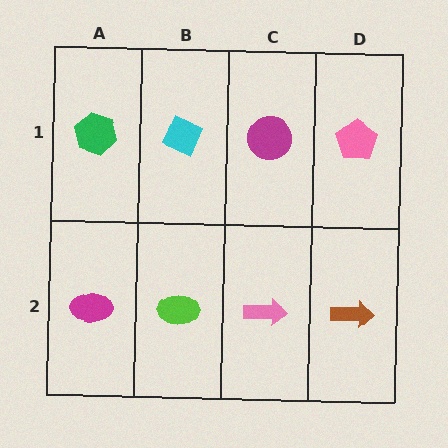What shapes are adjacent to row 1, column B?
A lime ellipse (row 2, column B), a green hexagon (row 1, column A), a magenta circle (row 1, column C).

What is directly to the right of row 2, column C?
A brown arrow.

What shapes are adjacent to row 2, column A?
A green hexagon (row 1, column A), a lime ellipse (row 2, column B).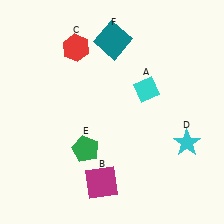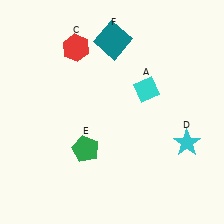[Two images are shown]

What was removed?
The magenta square (B) was removed in Image 2.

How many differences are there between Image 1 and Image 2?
There is 1 difference between the two images.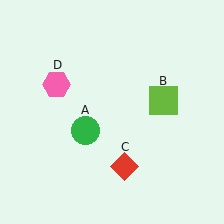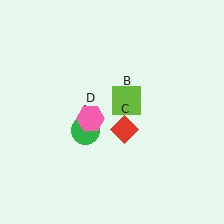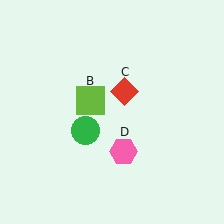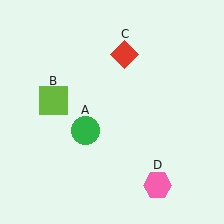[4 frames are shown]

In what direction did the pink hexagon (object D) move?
The pink hexagon (object D) moved down and to the right.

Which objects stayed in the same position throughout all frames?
Green circle (object A) remained stationary.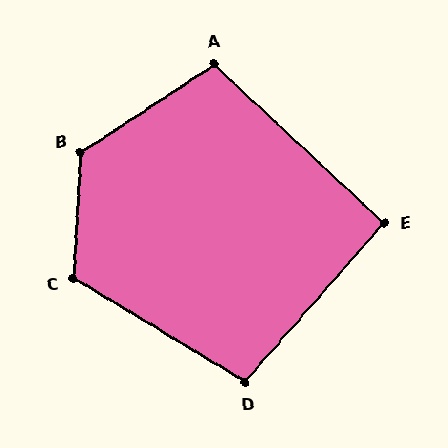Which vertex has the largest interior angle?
B, at approximately 127 degrees.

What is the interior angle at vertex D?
Approximately 100 degrees (obtuse).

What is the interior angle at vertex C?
Approximately 118 degrees (obtuse).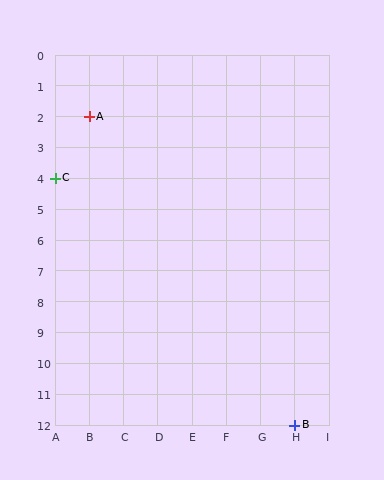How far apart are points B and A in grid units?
Points B and A are 6 columns and 10 rows apart (about 11.7 grid units diagonally).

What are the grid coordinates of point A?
Point A is at grid coordinates (B, 2).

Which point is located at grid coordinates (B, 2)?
Point A is at (B, 2).